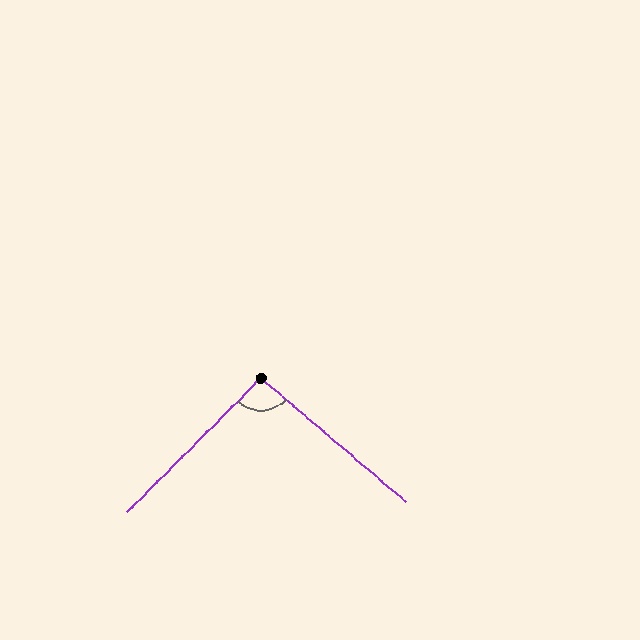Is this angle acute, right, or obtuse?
It is approximately a right angle.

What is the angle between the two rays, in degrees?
Approximately 95 degrees.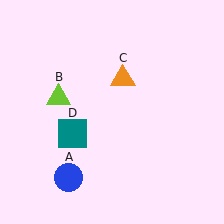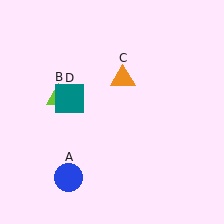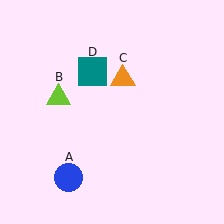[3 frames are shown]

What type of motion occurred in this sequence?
The teal square (object D) rotated clockwise around the center of the scene.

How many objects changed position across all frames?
1 object changed position: teal square (object D).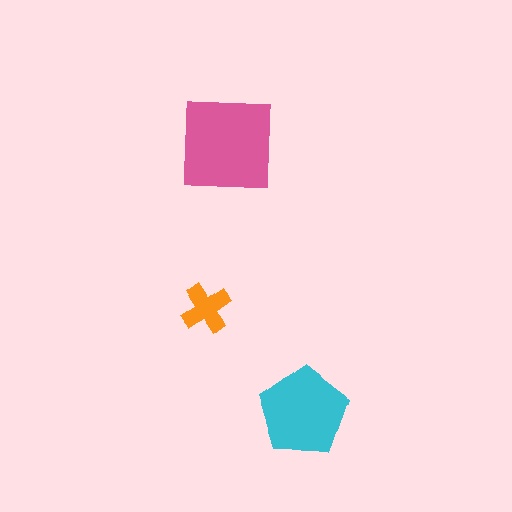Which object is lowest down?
The cyan pentagon is bottommost.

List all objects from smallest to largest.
The orange cross, the cyan pentagon, the pink square.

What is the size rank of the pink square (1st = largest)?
1st.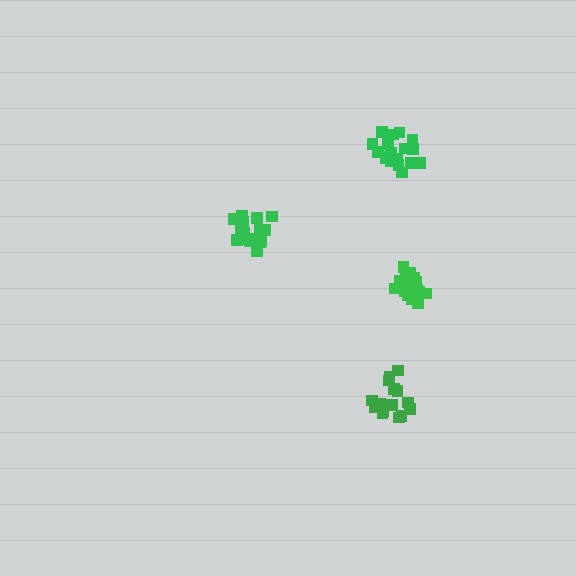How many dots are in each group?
Group 1: 21 dots, Group 2: 18 dots, Group 3: 17 dots, Group 4: 15 dots (71 total).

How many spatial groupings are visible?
There are 4 spatial groupings.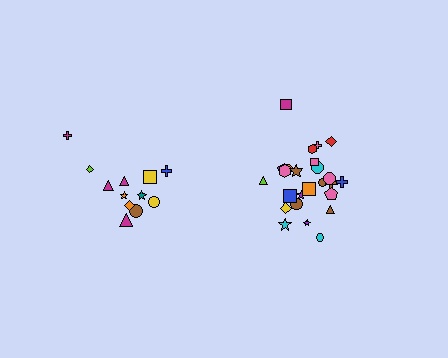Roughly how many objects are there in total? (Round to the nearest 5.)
Roughly 35 objects in total.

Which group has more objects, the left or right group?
The right group.